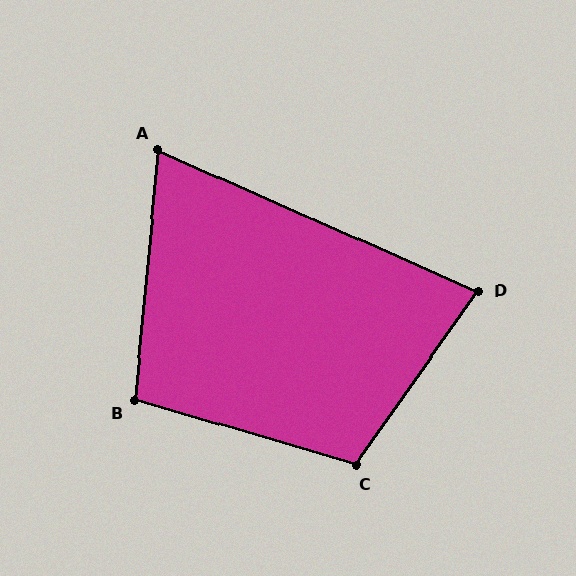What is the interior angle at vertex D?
Approximately 79 degrees (acute).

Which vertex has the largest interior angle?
C, at approximately 109 degrees.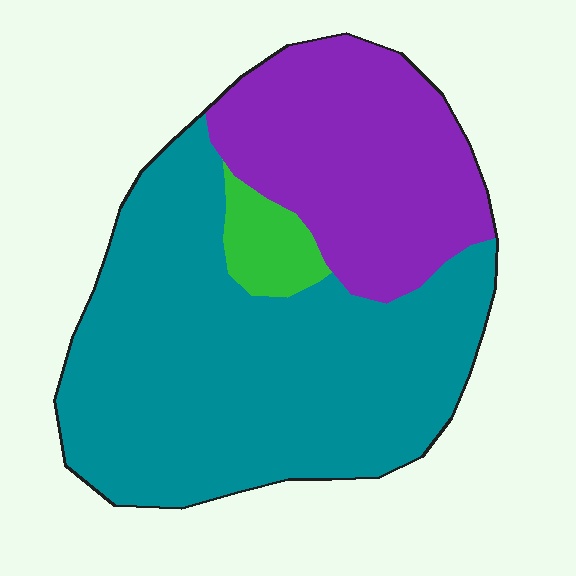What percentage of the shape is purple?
Purple covers about 30% of the shape.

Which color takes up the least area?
Green, at roughly 5%.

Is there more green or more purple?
Purple.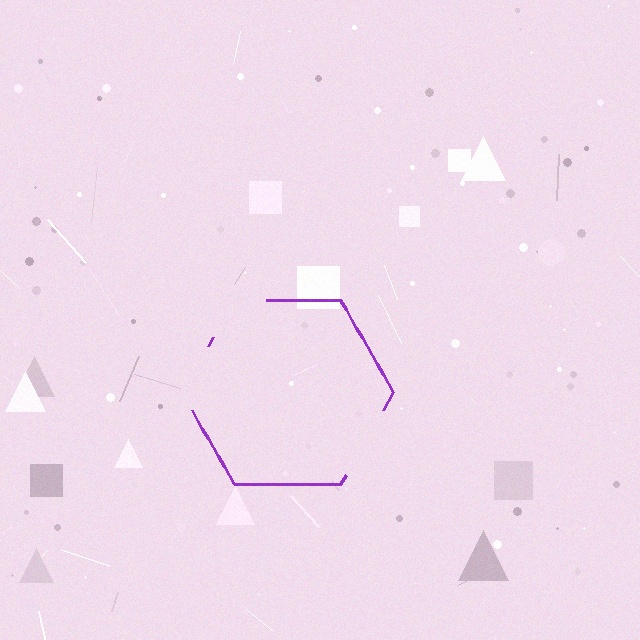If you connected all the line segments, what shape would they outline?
They would outline a hexagon.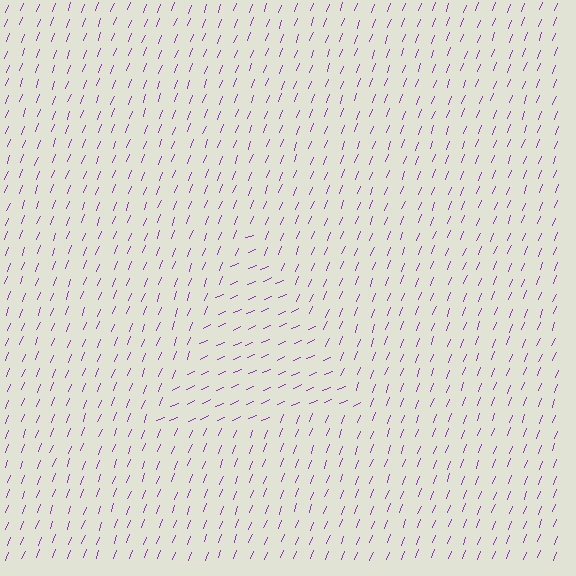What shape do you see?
I see a triangle.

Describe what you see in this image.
The image is filled with small purple line segments. A triangle region in the image has lines oriented differently from the surrounding lines, creating a visible texture boundary.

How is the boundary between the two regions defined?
The boundary is defined purely by a change in line orientation (approximately 45 degrees difference). All lines are the same color and thickness.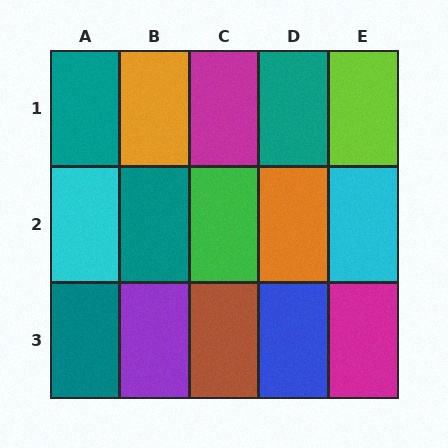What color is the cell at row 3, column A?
Teal.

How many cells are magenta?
2 cells are magenta.